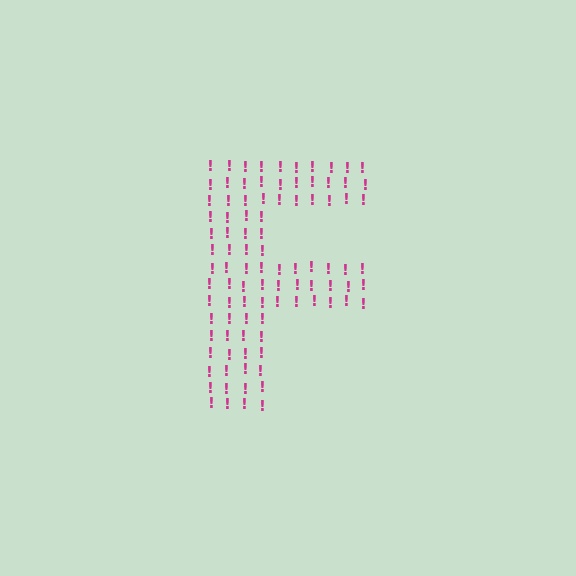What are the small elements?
The small elements are exclamation marks.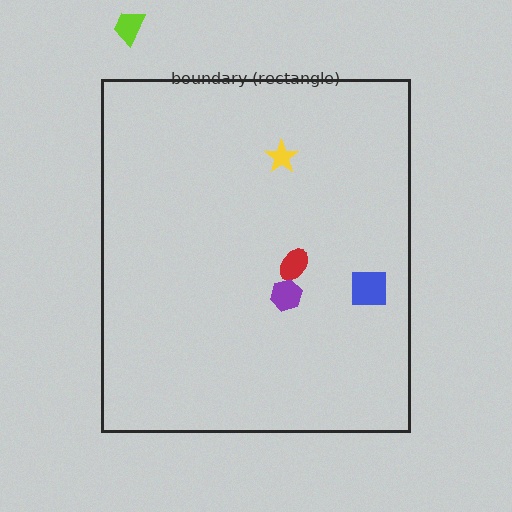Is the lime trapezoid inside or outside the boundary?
Outside.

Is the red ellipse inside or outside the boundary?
Inside.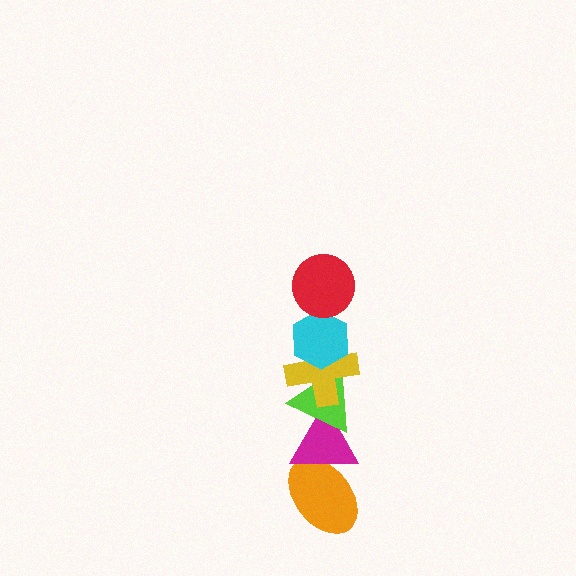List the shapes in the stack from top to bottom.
From top to bottom: the red circle, the cyan hexagon, the yellow cross, the lime triangle, the magenta triangle, the orange ellipse.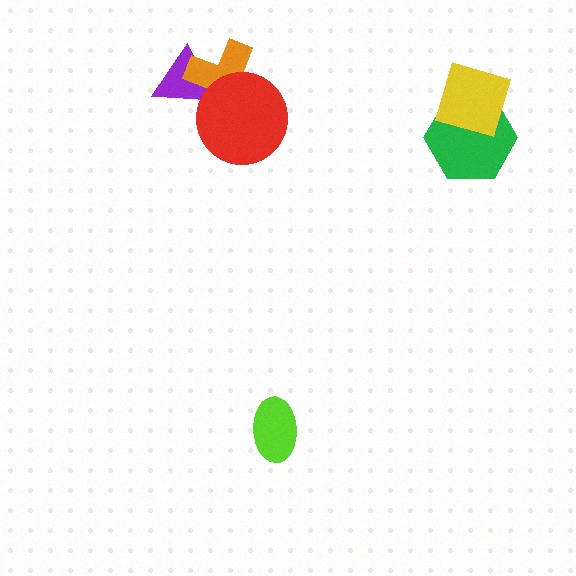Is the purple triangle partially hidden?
Yes, it is partially covered by another shape.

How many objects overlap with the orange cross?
2 objects overlap with the orange cross.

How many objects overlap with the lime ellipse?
0 objects overlap with the lime ellipse.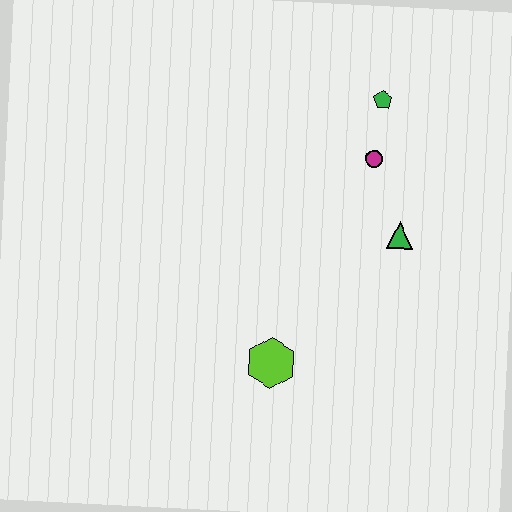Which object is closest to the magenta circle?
The green pentagon is closest to the magenta circle.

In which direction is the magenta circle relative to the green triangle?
The magenta circle is above the green triangle.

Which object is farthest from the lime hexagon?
The green pentagon is farthest from the lime hexagon.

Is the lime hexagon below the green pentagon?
Yes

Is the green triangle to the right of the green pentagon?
Yes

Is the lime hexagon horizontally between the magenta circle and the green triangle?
No